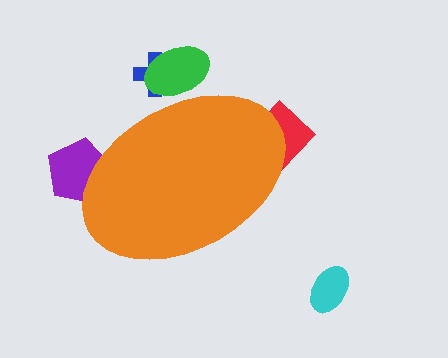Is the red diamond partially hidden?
Yes, the red diamond is partially hidden behind the orange ellipse.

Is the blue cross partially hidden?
Yes, the blue cross is partially hidden behind the orange ellipse.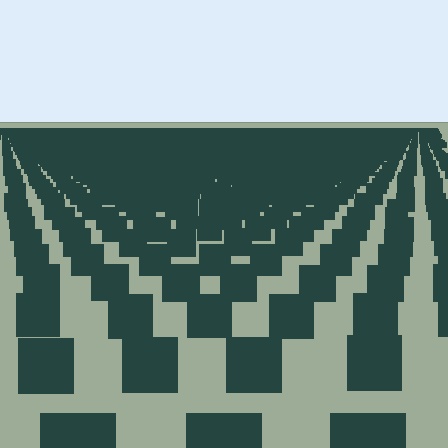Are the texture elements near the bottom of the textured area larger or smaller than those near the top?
Larger. Near the bottom, elements are closer to the viewer and appear at a bigger on-screen size.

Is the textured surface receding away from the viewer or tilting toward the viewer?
The surface is receding away from the viewer. Texture elements get smaller and denser toward the top.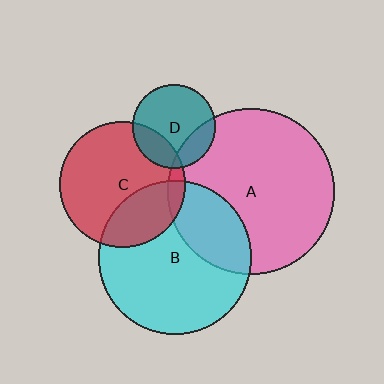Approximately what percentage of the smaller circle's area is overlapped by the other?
Approximately 30%.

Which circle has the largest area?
Circle A (pink).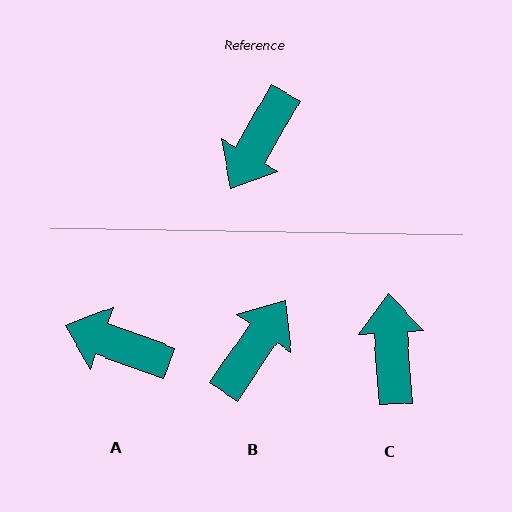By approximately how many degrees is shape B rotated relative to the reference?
Approximately 175 degrees counter-clockwise.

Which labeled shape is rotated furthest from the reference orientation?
B, about 175 degrees away.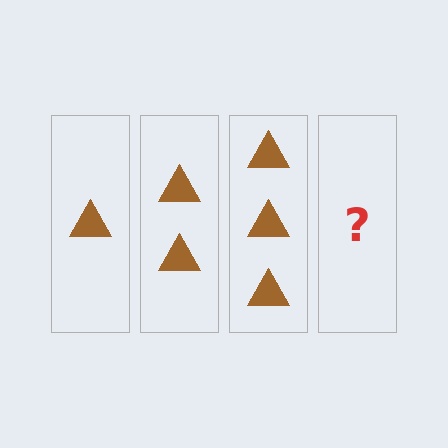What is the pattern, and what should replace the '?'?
The pattern is that each step adds one more triangle. The '?' should be 4 triangles.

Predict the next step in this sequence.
The next step is 4 triangles.